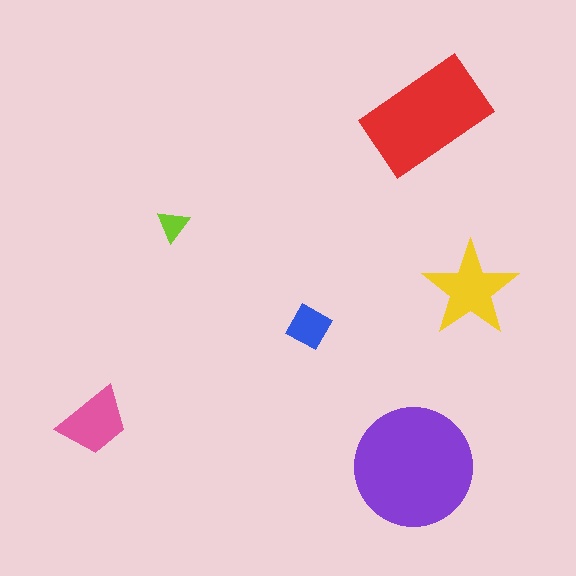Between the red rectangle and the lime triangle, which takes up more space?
The red rectangle.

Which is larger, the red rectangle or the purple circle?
The purple circle.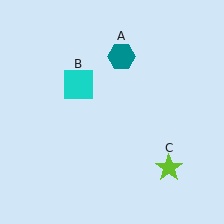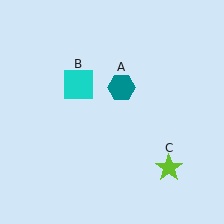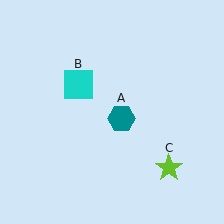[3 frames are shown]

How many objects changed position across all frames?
1 object changed position: teal hexagon (object A).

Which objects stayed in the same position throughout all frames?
Cyan square (object B) and lime star (object C) remained stationary.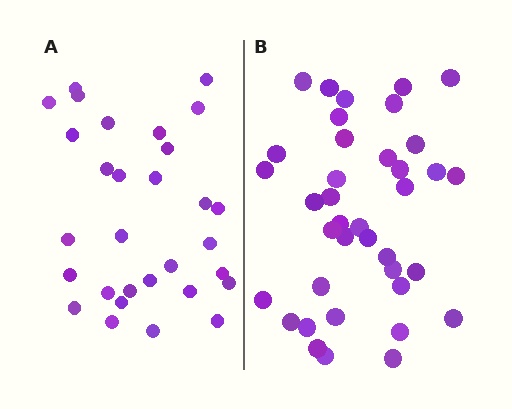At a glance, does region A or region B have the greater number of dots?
Region B (the right region) has more dots.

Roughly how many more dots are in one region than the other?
Region B has roughly 8 or so more dots than region A.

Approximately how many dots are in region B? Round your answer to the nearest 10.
About 40 dots. (The exact count is 38, which rounds to 40.)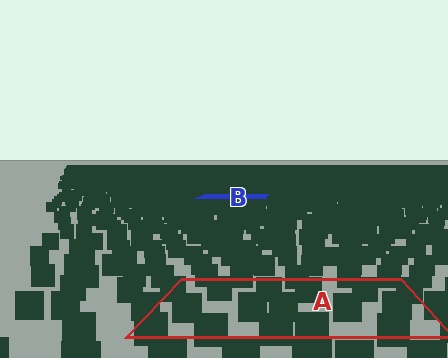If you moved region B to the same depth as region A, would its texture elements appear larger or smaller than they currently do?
They would appear larger. At a closer depth, the same texture elements are projected at a bigger on-screen size.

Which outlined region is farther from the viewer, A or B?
Region B is farther from the viewer — the texture elements inside it appear smaller and more densely packed.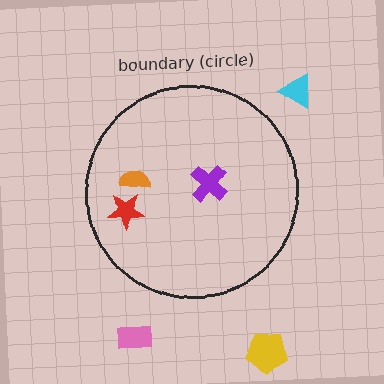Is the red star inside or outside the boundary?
Inside.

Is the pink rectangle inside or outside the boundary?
Outside.